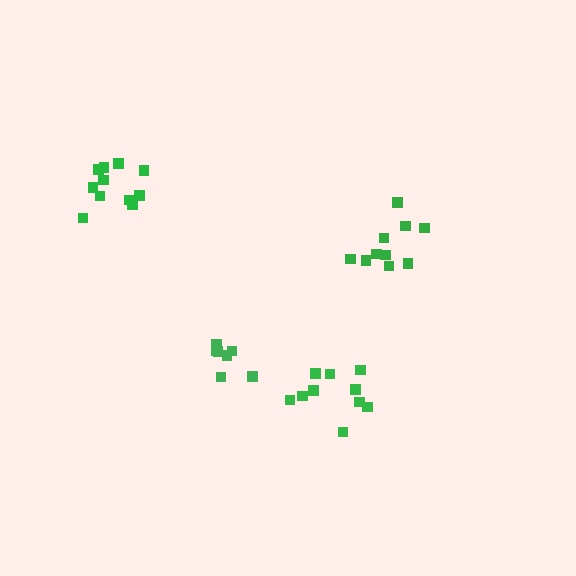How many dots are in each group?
Group 1: 10 dots, Group 2: 10 dots, Group 3: 7 dots, Group 4: 11 dots (38 total).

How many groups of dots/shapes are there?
There are 4 groups.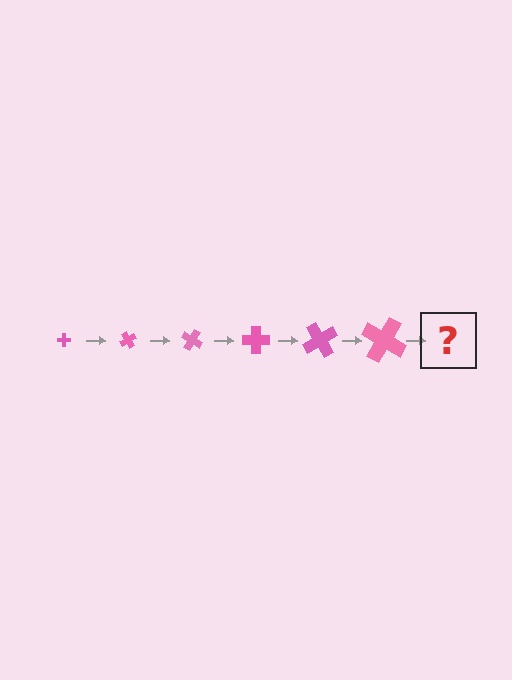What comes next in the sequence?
The next element should be a cross, larger than the previous one and rotated 360 degrees from the start.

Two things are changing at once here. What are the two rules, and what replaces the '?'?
The two rules are that the cross grows larger each step and it rotates 60 degrees each step. The '?' should be a cross, larger than the previous one and rotated 360 degrees from the start.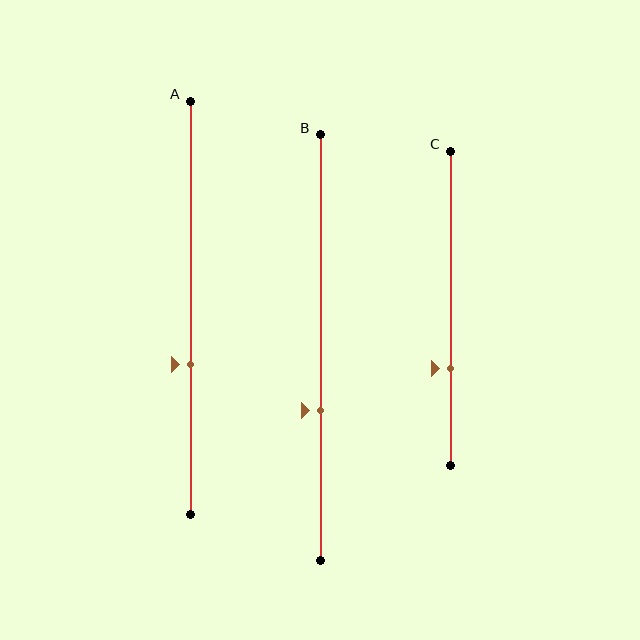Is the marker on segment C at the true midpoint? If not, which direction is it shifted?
No, the marker on segment C is shifted downward by about 19% of the segment length.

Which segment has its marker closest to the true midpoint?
Segment A has its marker closest to the true midpoint.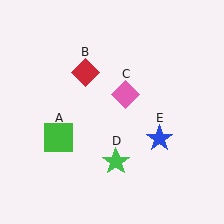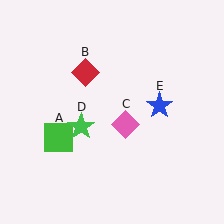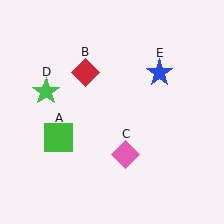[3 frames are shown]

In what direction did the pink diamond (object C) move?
The pink diamond (object C) moved down.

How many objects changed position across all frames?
3 objects changed position: pink diamond (object C), green star (object D), blue star (object E).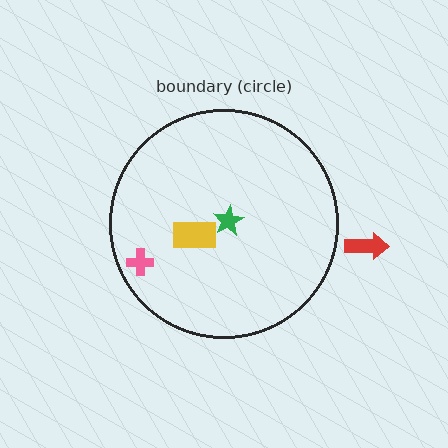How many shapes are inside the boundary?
3 inside, 1 outside.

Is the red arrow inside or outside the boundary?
Outside.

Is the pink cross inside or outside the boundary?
Inside.